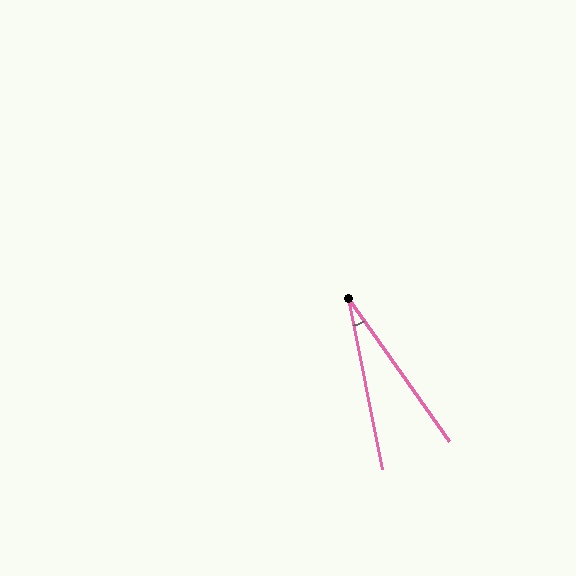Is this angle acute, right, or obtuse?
It is acute.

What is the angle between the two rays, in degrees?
Approximately 24 degrees.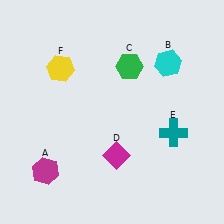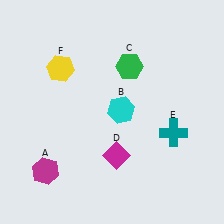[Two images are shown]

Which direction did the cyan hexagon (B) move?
The cyan hexagon (B) moved left.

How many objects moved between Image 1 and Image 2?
1 object moved between the two images.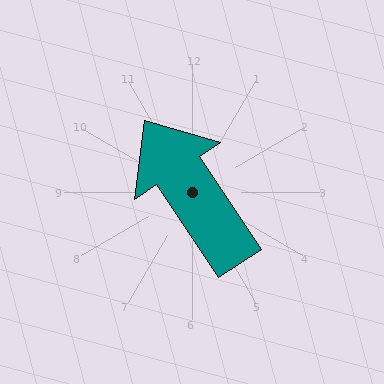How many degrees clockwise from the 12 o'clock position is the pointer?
Approximately 326 degrees.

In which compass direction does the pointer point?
Northwest.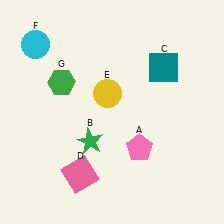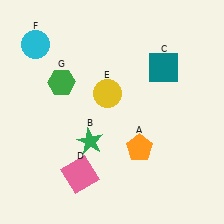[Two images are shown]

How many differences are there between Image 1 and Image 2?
There is 1 difference between the two images.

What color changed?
The pentagon (A) changed from pink in Image 1 to orange in Image 2.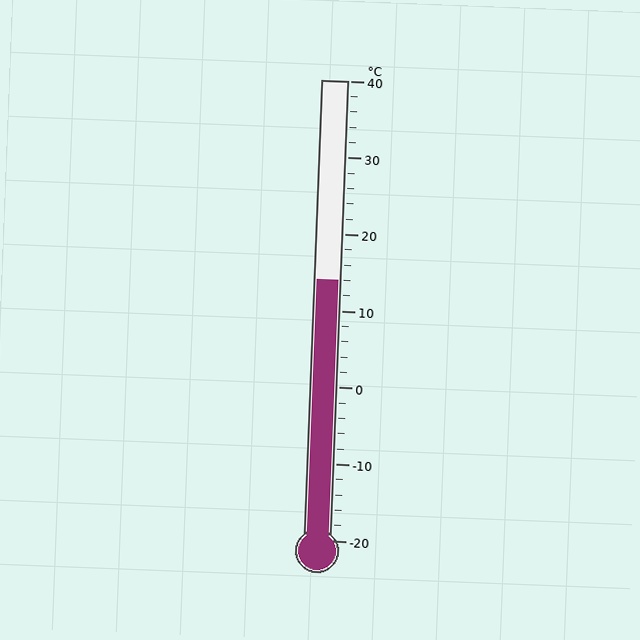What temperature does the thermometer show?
The thermometer shows approximately 14°C.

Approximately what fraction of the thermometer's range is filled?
The thermometer is filled to approximately 55% of its range.